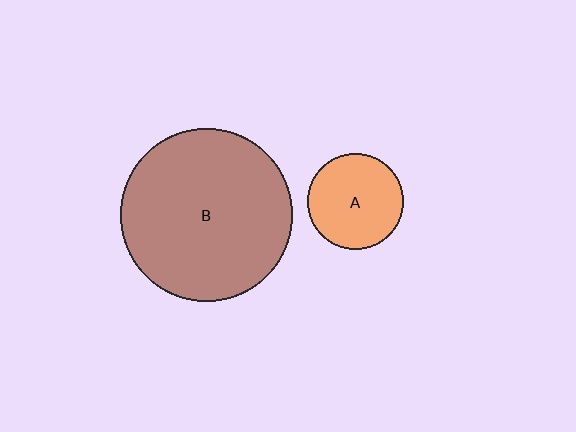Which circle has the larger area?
Circle B (brown).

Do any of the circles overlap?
No, none of the circles overlap.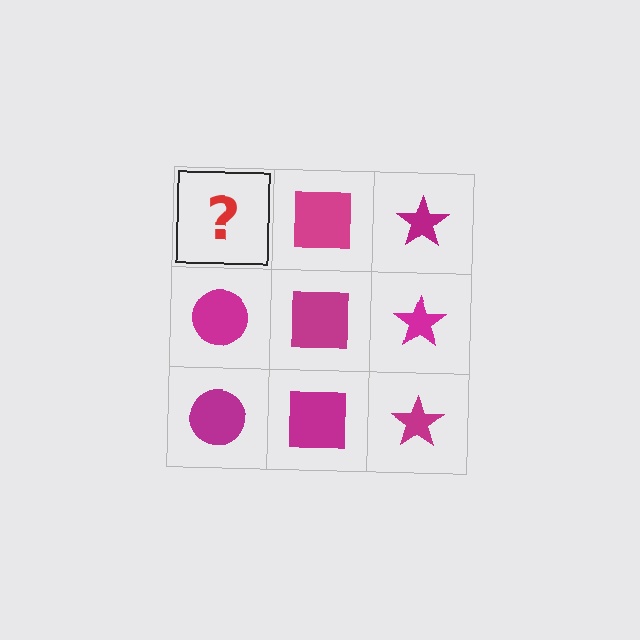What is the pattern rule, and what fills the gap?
The rule is that each column has a consistent shape. The gap should be filled with a magenta circle.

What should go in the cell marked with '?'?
The missing cell should contain a magenta circle.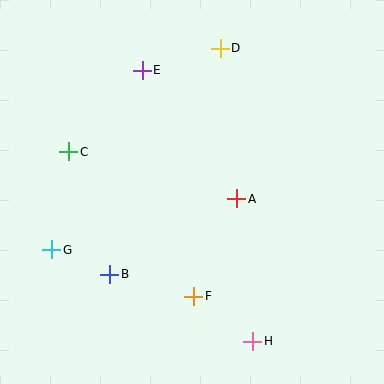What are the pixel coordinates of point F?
Point F is at (194, 296).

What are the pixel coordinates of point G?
Point G is at (52, 250).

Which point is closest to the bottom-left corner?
Point G is closest to the bottom-left corner.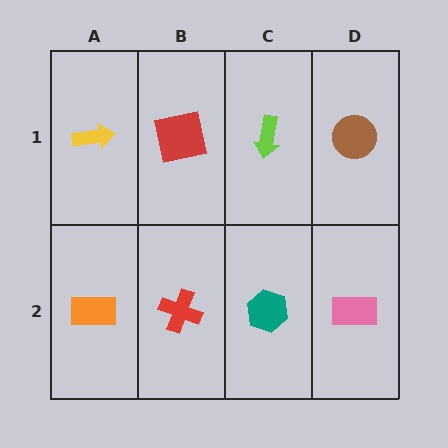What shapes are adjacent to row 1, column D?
A pink rectangle (row 2, column D), a lime arrow (row 1, column C).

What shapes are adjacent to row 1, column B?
A red cross (row 2, column B), a yellow arrow (row 1, column A), a lime arrow (row 1, column C).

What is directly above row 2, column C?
A lime arrow.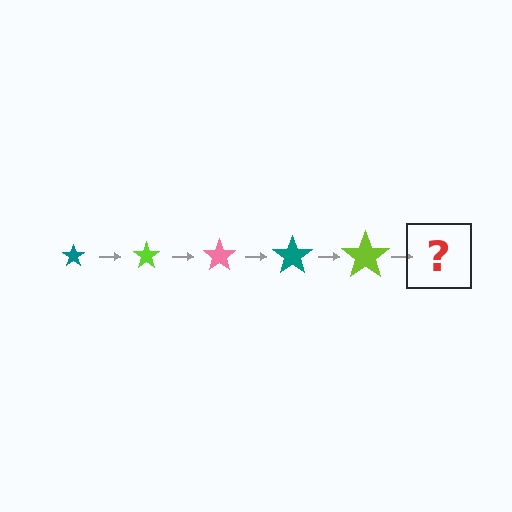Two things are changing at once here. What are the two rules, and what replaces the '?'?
The two rules are that the star grows larger each step and the color cycles through teal, lime, and pink. The '?' should be a pink star, larger than the previous one.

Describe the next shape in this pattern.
It should be a pink star, larger than the previous one.